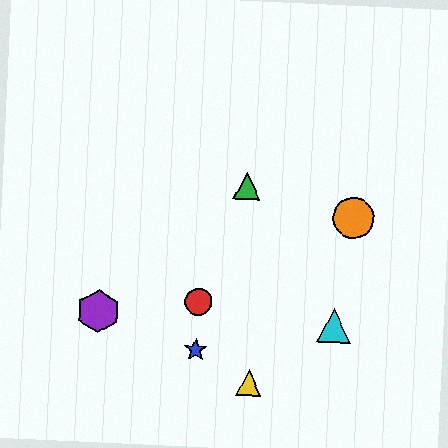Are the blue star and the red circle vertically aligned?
Yes, both are at x≈196.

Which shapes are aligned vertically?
The red circle, the blue star are aligned vertically.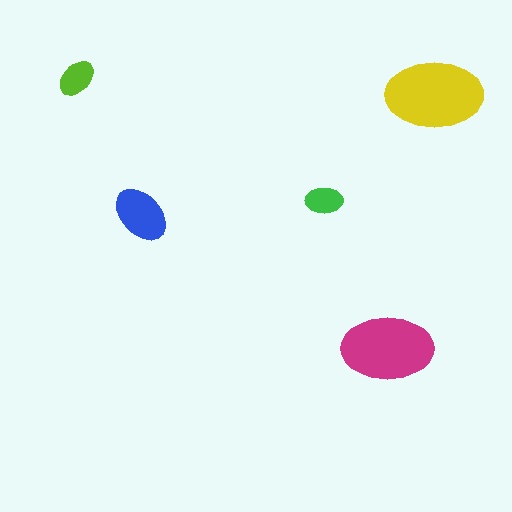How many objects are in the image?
There are 5 objects in the image.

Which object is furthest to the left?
The lime ellipse is leftmost.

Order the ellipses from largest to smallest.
the yellow one, the magenta one, the blue one, the lime one, the green one.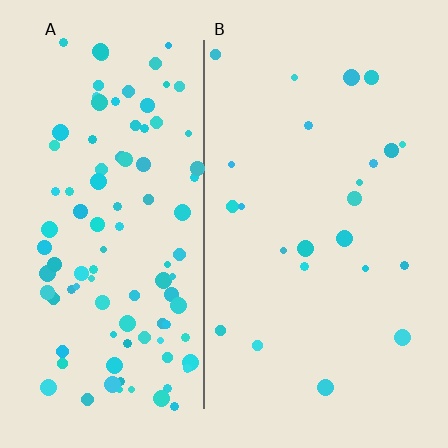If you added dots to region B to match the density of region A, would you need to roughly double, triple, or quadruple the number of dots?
Approximately quadruple.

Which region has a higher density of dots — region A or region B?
A (the left).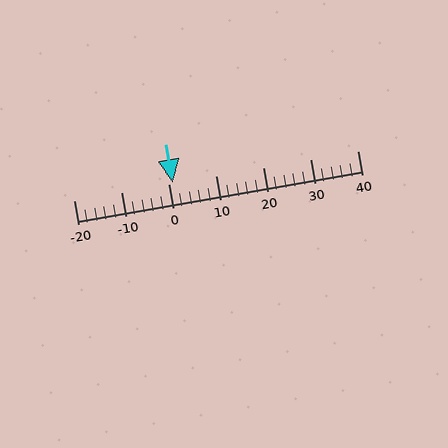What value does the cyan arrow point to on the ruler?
The cyan arrow points to approximately 1.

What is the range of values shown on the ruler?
The ruler shows values from -20 to 40.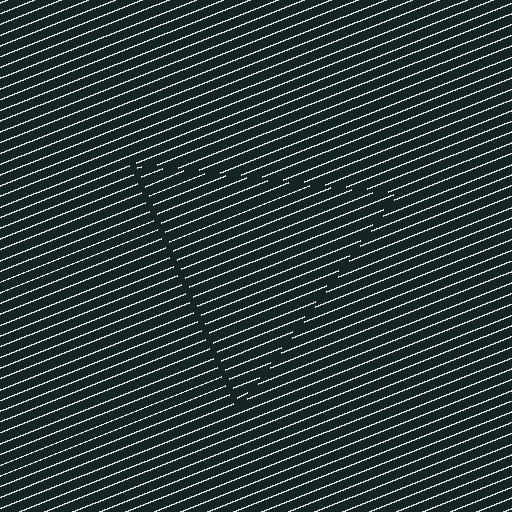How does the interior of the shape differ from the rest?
The interior of the shape contains the same grating, shifted by half a period — the contour is defined by the phase discontinuity where line-ends from the inner and outer gratings abut.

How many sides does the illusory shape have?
3 sides — the line-ends trace a triangle.